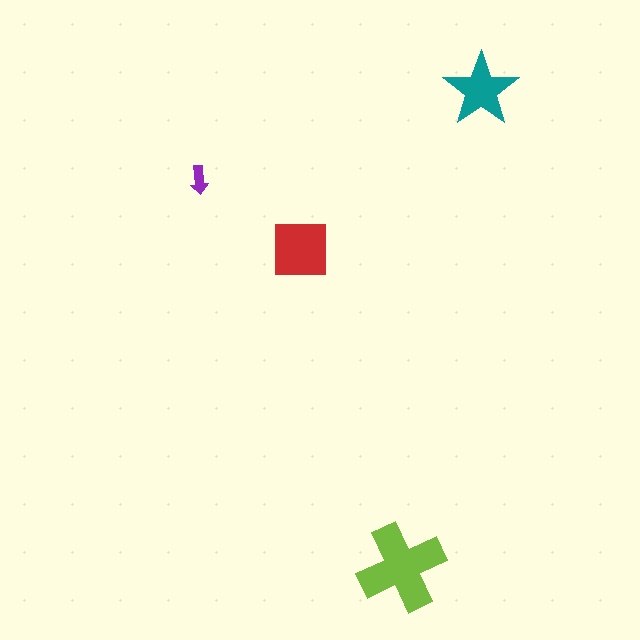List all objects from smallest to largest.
The purple arrow, the teal star, the red square, the lime cross.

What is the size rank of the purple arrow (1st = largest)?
4th.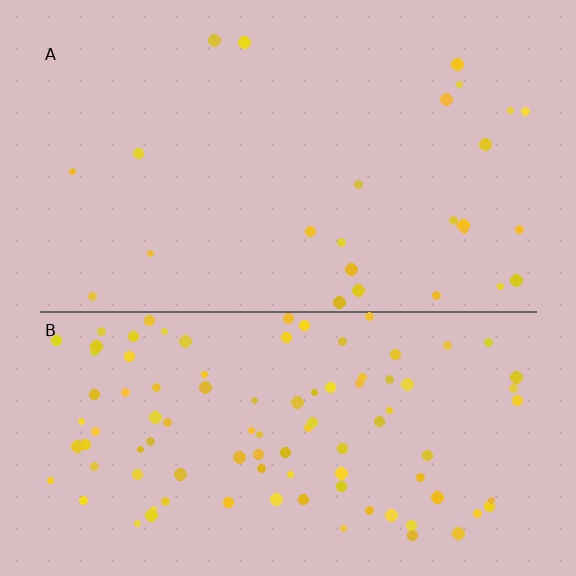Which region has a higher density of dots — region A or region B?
B (the bottom).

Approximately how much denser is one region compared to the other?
Approximately 3.8× — region B over region A.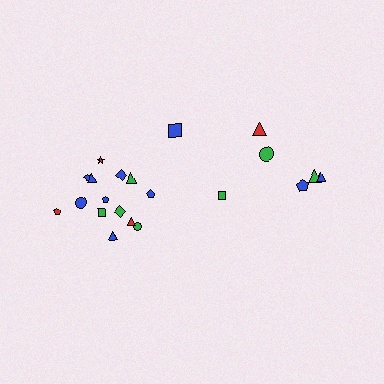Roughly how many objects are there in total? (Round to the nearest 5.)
Roughly 20 objects in total.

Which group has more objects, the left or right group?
The left group.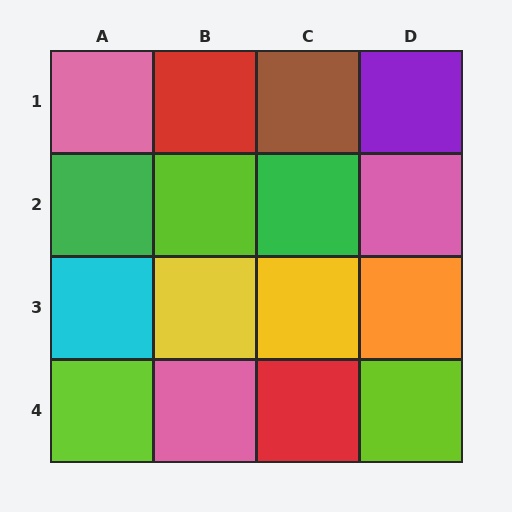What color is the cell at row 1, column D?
Purple.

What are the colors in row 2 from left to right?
Green, lime, green, pink.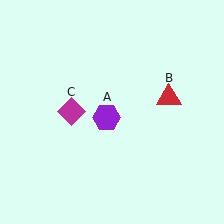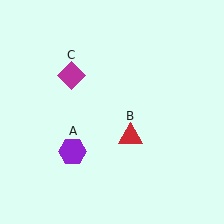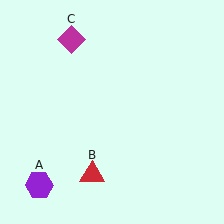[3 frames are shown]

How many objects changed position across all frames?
3 objects changed position: purple hexagon (object A), red triangle (object B), magenta diamond (object C).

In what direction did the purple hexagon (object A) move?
The purple hexagon (object A) moved down and to the left.